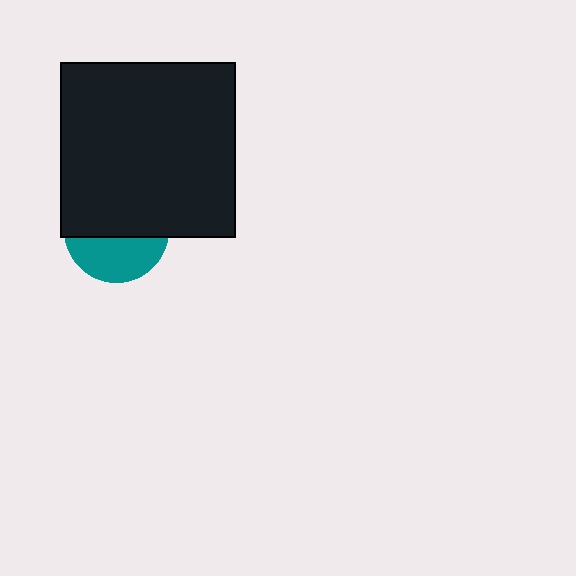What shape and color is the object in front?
The object in front is a black square.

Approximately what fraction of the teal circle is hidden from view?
Roughly 59% of the teal circle is hidden behind the black square.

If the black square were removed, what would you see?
You would see the complete teal circle.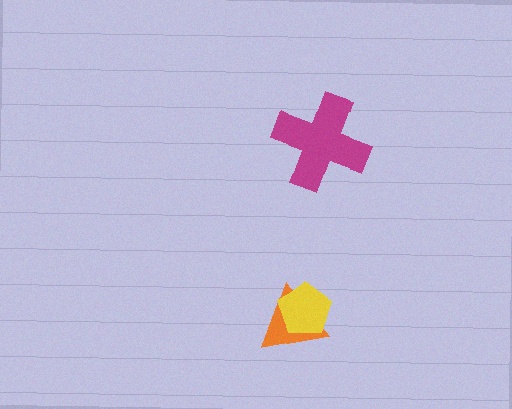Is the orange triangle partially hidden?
Yes, it is partially covered by another shape.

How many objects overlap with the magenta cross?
0 objects overlap with the magenta cross.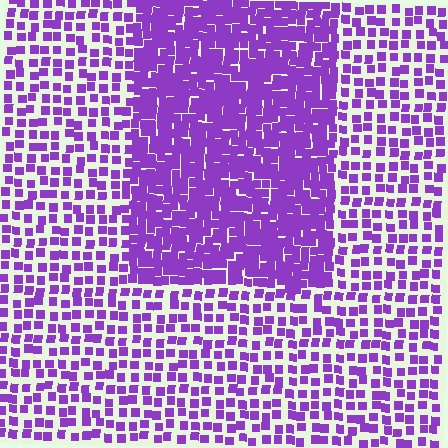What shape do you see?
I see a rectangle.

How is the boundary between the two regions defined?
The boundary is defined by a change in element density (approximately 2.2x ratio). All elements are the same color, size, and shape.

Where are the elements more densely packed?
The elements are more densely packed inside the rectangle boundary.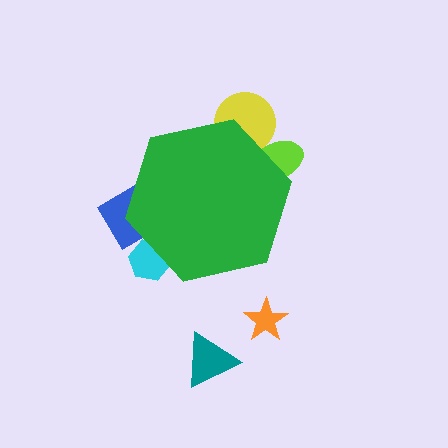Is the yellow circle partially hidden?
Yes, the yellow circle is partially hidden behind the green hexagon.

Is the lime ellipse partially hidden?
Yes, the lime ellipse is partially hidden behind the green hexagon.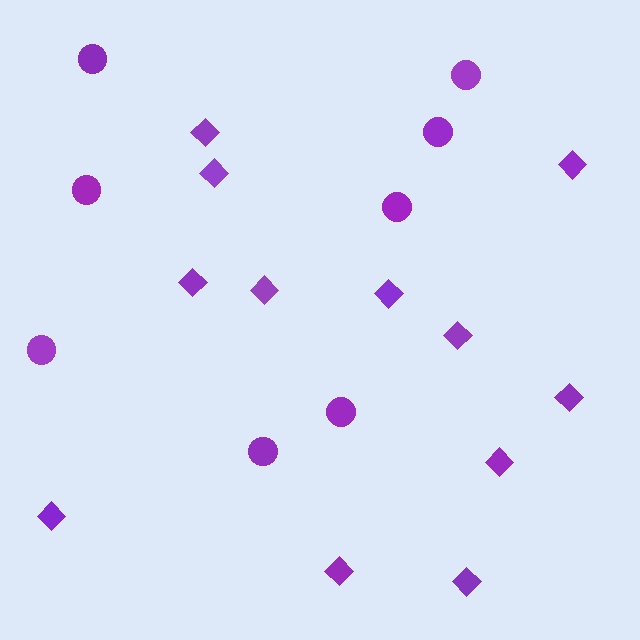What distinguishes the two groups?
There are 2 groups: one group of diamonds (12) and one group of circles (8).